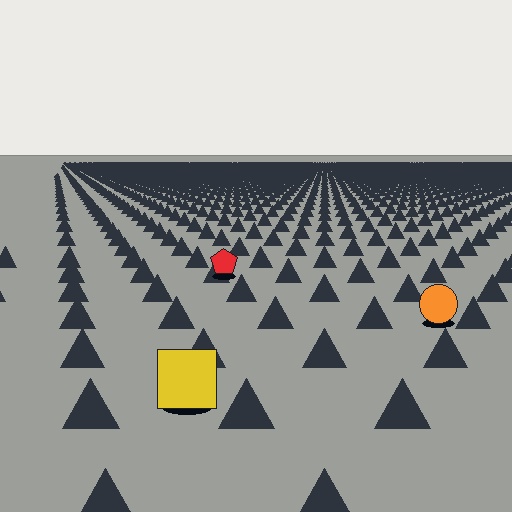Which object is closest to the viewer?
The yellow square is closest. The texture marks near it are larger and more spread out.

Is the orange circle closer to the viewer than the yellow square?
No. The yellow square is closer — you can tell from the texture gradient: the ground texture is coarser near it.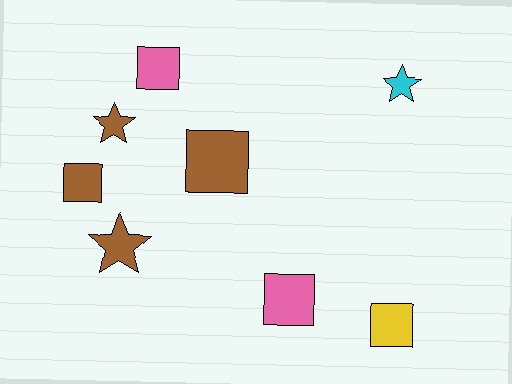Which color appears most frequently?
Brown, with 4 objects.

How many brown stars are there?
There are 2 brown stars.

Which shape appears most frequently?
Square, with 5 objects.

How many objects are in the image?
There are 8 objects.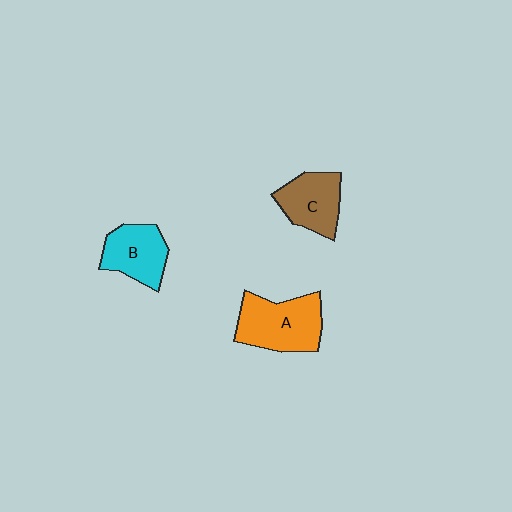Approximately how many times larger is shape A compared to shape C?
Approximately 1.3 times.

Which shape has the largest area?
Shape A (orange).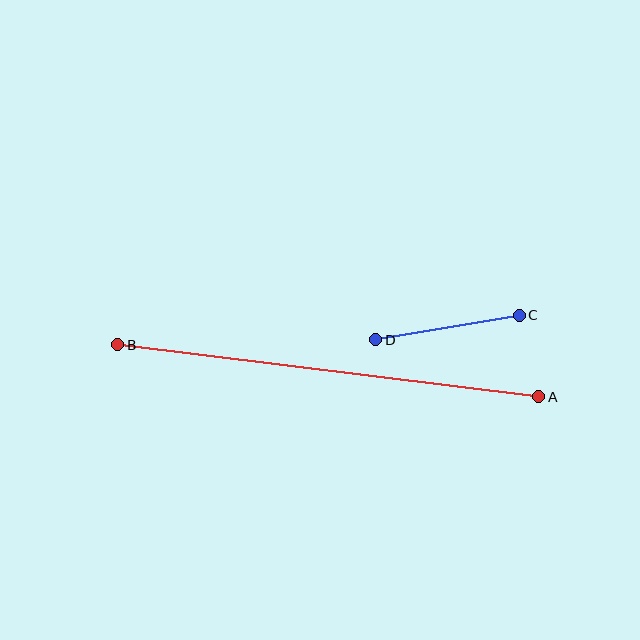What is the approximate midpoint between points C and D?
The midpoint is at approximately (448, 328) pixels.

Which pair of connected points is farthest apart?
Points A and B are farthest apart.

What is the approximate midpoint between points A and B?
The midpoint is at approximately (328, 371) pixels.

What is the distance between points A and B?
The distance is approximately 424 pixels.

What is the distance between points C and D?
The distance is approximately 145 pixels.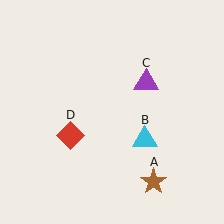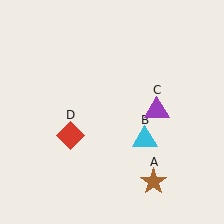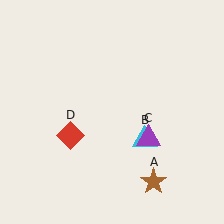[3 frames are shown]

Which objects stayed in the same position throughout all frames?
Brown star (object A) and cyan triangle (object B) and red diamond (object D) remained stationary.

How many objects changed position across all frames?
1 object changed position: purple triangle (object C).